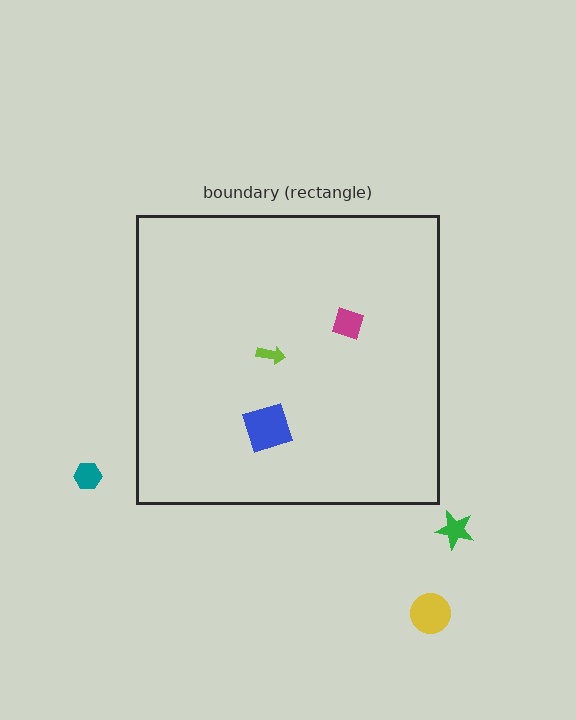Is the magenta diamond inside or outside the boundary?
Inside.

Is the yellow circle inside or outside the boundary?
Outside.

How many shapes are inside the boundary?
3 inside, 3 outside.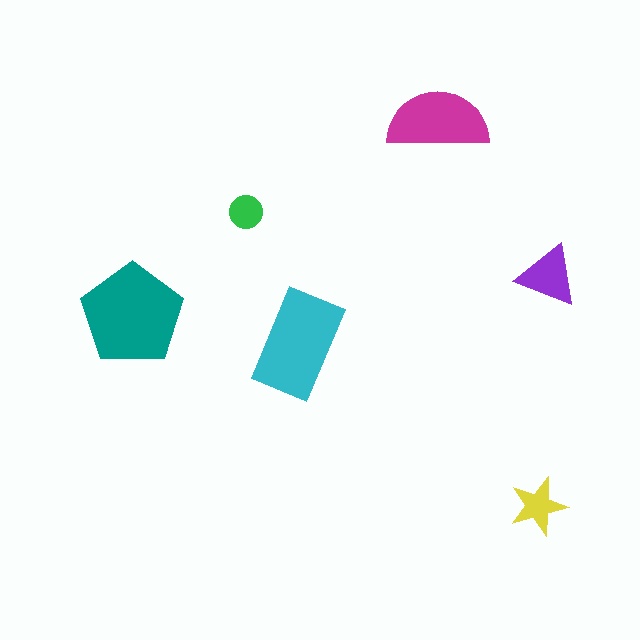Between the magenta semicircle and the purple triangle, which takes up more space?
The magenta semicircle.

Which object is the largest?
The teal pentagon.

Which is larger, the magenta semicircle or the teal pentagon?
The teal pentagon.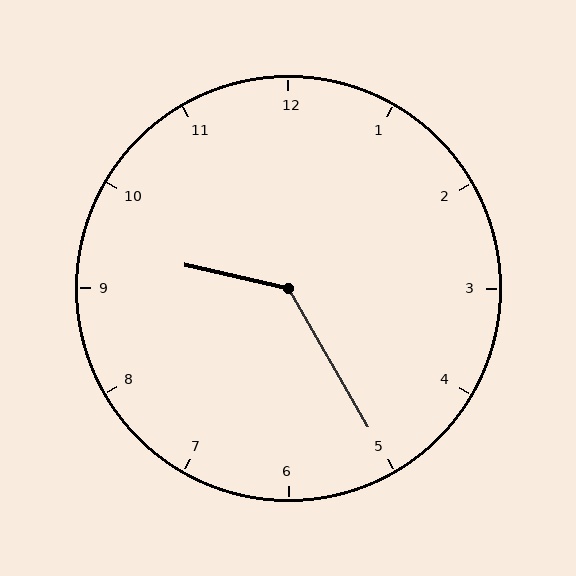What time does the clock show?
9:25.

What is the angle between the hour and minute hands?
Approximately 132 degrees.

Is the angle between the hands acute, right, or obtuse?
It is obtuse.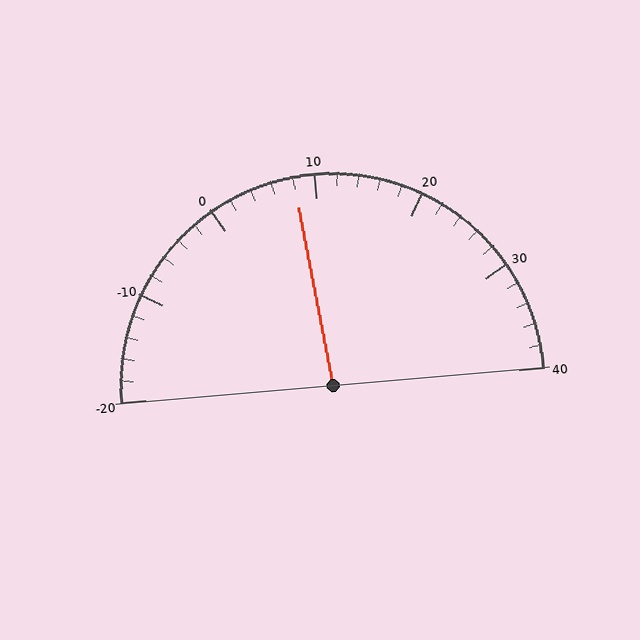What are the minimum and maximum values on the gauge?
The gauge ranges from -20 to 40.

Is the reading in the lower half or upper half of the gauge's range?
The reading is in the lower half of the range (-20 to 40).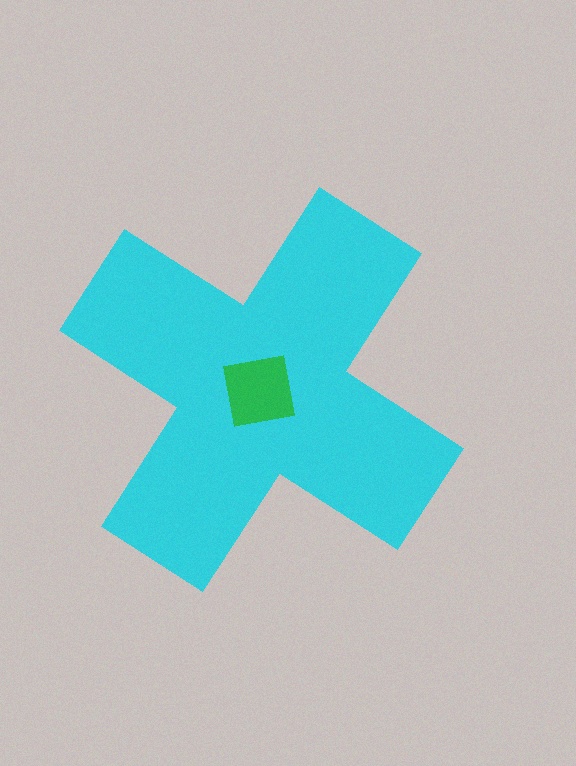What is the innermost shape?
The green square.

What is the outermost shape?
The cyan cross.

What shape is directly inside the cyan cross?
The green square.